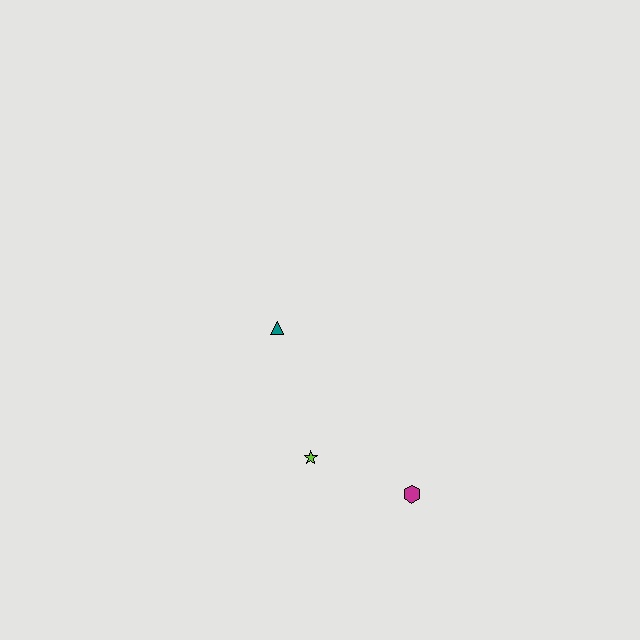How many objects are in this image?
There are 3 objects.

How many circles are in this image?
There are no circles.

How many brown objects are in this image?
There are no brown objects.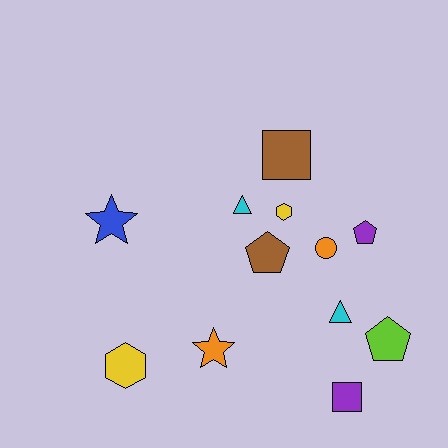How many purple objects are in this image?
There are 2 purple objects.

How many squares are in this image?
There are 2 squares.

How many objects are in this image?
There are 12 objects.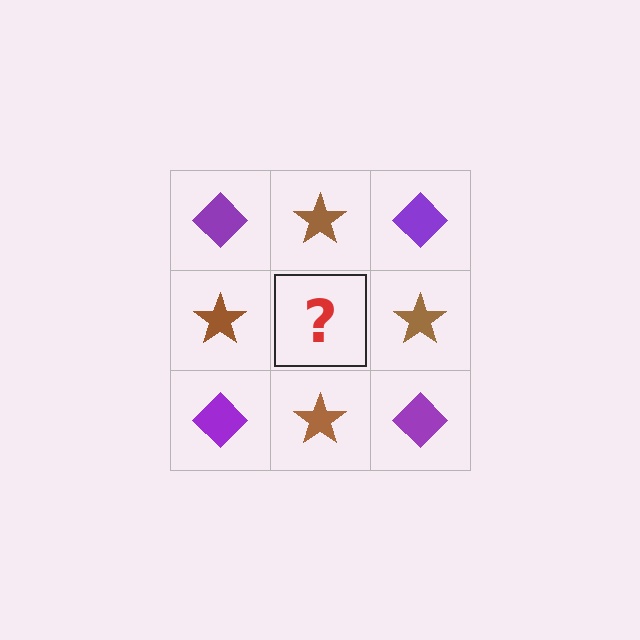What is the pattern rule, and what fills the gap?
The rule is that it alternates purple diamond and brown star in a checkerboard pattern. The gap should be filled with a purple diamond.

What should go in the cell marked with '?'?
The missing cell should contain a purple diamond.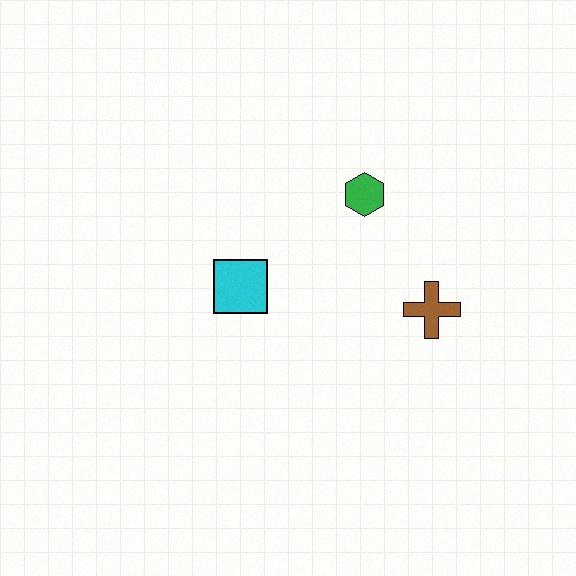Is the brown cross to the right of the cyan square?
Yes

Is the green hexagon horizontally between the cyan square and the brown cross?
Yes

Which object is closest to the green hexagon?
The brown cross is closest to the green hexagon.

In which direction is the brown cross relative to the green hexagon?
The brown cross is below the green hexagon.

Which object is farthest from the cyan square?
The brown cross is farthest from the cyan square.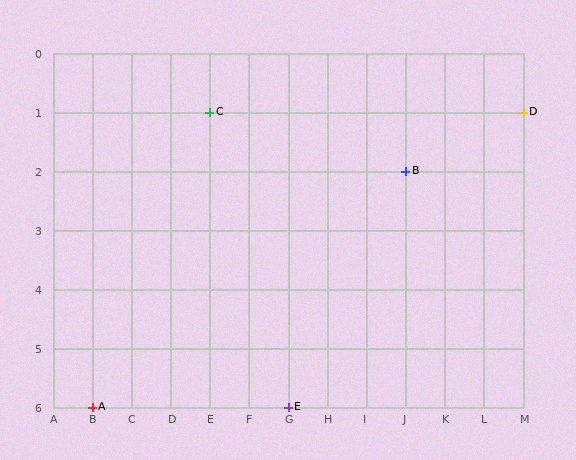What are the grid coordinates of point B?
Point B is at grid coordinates (J, 2).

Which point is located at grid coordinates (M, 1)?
Point D is at (M, 1).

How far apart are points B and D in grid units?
Points B and D are 3 columns and 1 row apart (about 3.2 grid units diagonally).